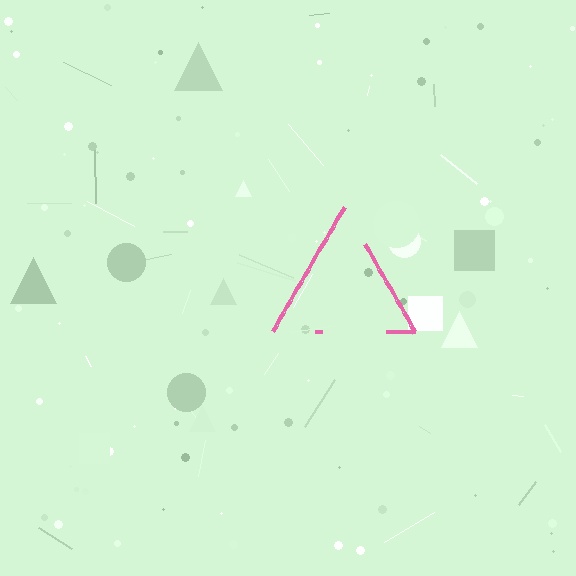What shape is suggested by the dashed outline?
The dashed outline suggests a triangle.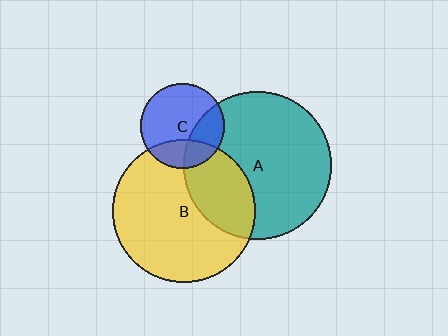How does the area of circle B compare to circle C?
Approximately 2.8 times.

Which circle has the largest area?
Circle A (teal).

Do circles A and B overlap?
Yes.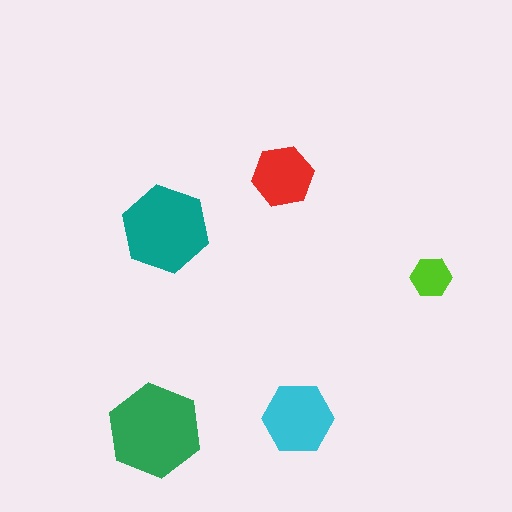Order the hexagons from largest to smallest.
the green one, the teal one, the cyan one, the red one, the lime one.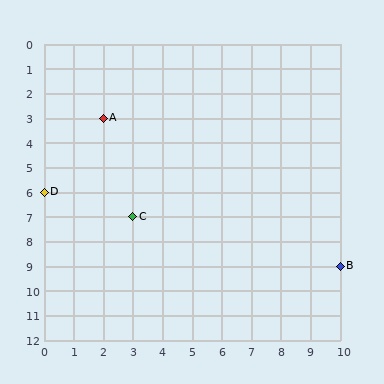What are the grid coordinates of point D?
Point D is at grid coordinates (0, 6).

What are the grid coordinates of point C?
Point C is at grid coordinates (3, 7).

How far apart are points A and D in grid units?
Points A and D are 2 columns and 3 rows apart (about 3.6 grid units diagonally).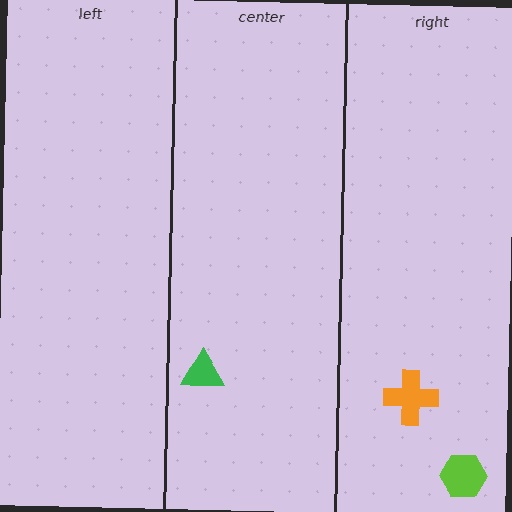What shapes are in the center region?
The green triangle.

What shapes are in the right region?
The orange cross, the lime hexagon.